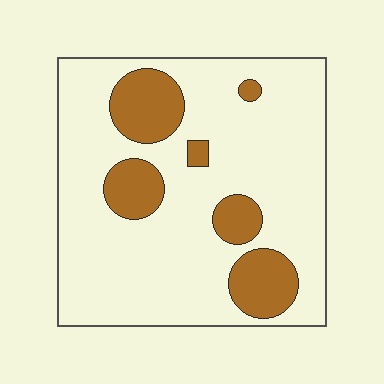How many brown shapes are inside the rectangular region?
6.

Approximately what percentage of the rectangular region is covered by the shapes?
Approximately 20%.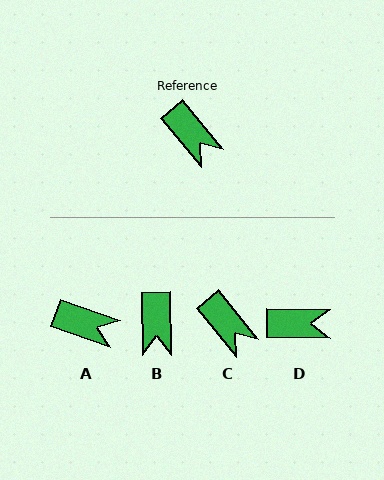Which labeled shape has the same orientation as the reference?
C.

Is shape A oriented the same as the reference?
No, it is off by about 31 degrees.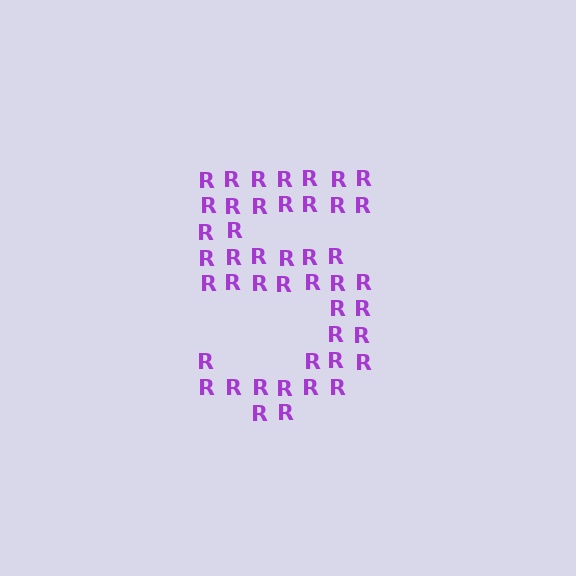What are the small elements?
The small elements are letter R's.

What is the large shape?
The large shape is the digit 5.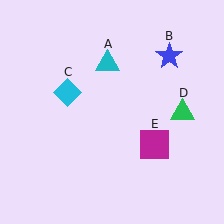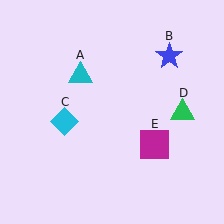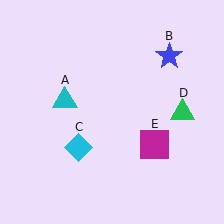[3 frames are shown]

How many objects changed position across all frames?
2 objects changed position: cyan triangle (object A), cyan diamond (object C).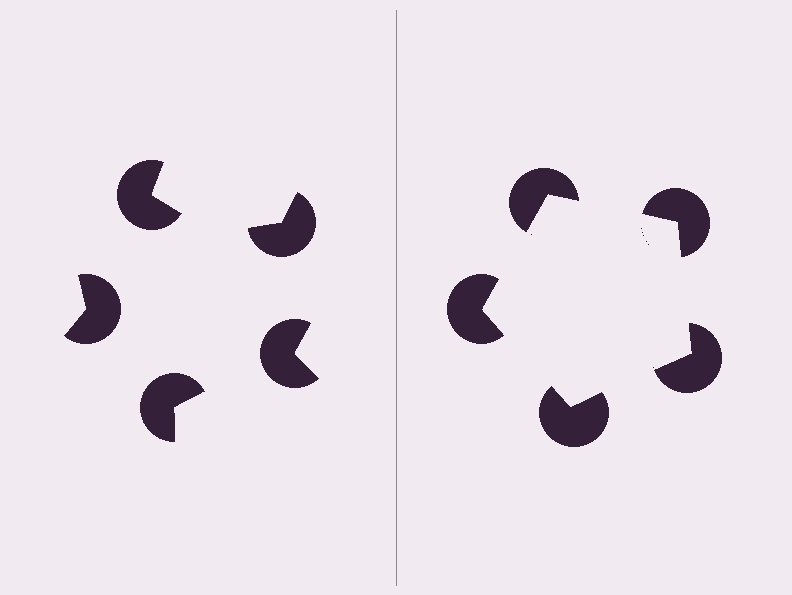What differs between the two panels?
The pac-man discs are positioned identically on both sides; only the wedge orientations differ. On the right they align to a pentagon; on the left they are misaligned.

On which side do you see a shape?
An illusory pentagon appears on the right side. On the left side the wedge cuts are rotated, so no coherent shape forms.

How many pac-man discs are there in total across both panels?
10 — 5 on each side.